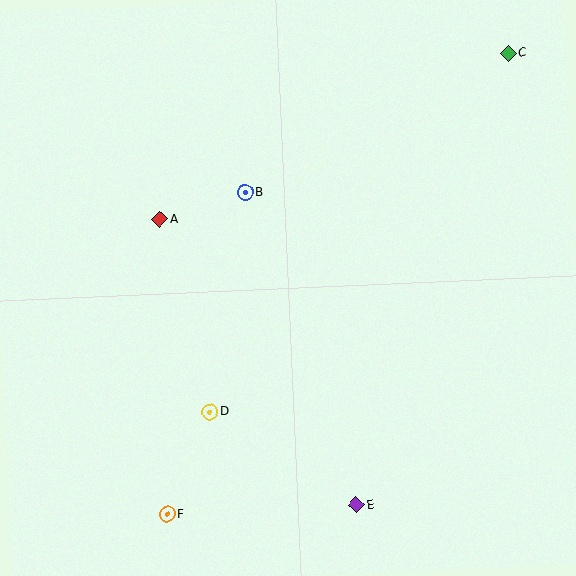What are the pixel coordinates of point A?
Point A is at (160, 219).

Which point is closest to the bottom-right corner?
Point E is closest to the bottom-right corner.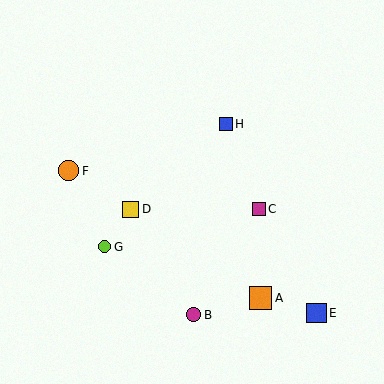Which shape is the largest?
The orange square (labeled A) is the largest.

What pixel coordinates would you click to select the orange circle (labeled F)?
Click at (69, 171) to select the orange circle F.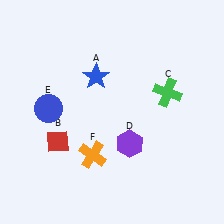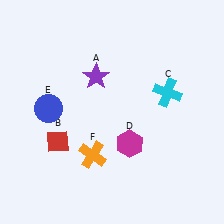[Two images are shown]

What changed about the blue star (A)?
In Image 1, A is blue. In Image 2, it changed to purple.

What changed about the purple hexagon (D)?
In Image 1, D is purple. In Image 2, it changed to magenta.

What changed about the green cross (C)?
In Image 1, C is green. In Image 2, it changed to cyan.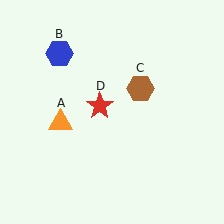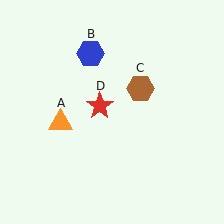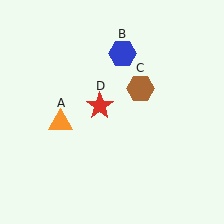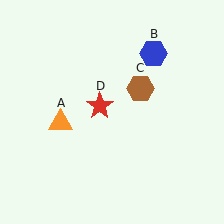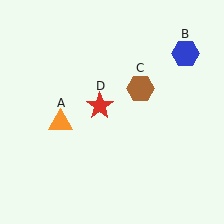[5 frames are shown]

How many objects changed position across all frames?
1 object changed position: blue hexagon (object B).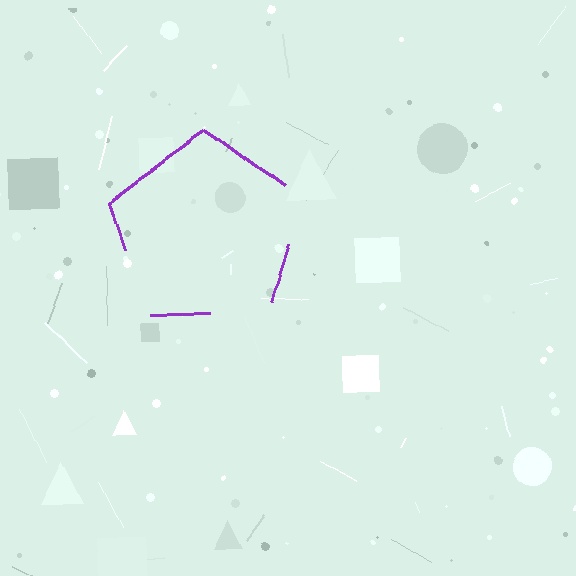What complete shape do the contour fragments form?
The contour fragments form a pentagon.